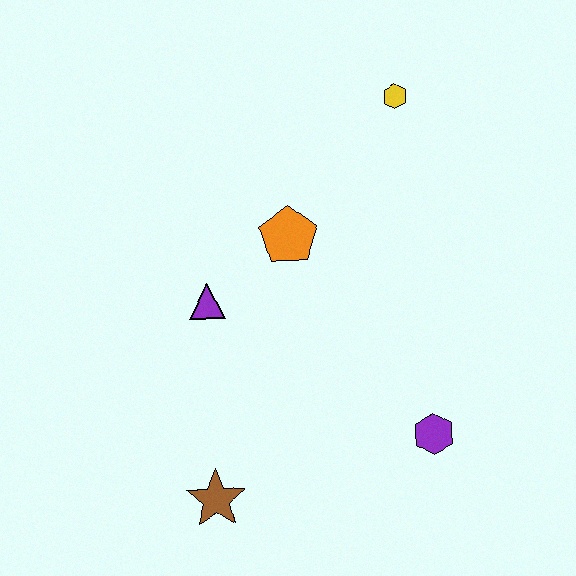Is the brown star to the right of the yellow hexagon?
No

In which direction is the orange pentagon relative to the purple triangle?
The orange pentagon is to the right of the purple triangle.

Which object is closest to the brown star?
The purple triangle is closest to the brown star.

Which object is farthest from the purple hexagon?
The yellow hexagon is farthest from the purple hexagon.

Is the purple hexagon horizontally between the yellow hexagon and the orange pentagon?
No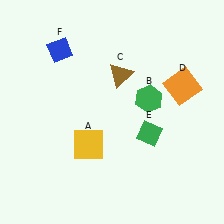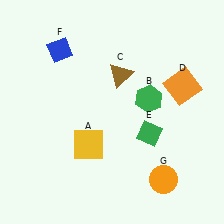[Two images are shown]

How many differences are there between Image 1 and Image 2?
There is 1 difference between the two images.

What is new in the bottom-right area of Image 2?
An orange circle (G) was added in the bottom-right area of Image 2.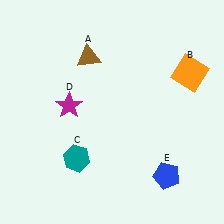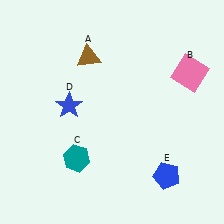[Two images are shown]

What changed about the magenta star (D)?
In Image 1, D is magenta. In Image 2, it changed to blue.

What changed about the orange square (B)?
In Image 1, B is orange. In Image 2, it changed to pink.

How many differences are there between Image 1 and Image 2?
There are 2 differences between the two images.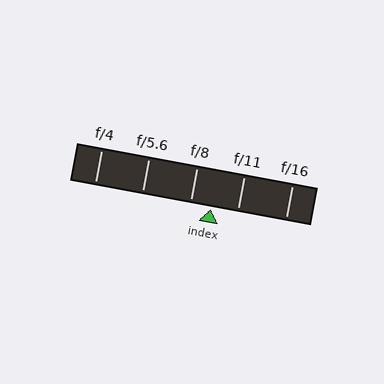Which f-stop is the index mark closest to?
The index mark is closest to f/8.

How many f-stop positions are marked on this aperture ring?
There are 5 f-stop positions marked.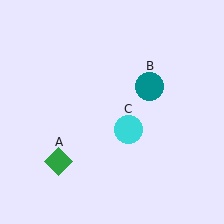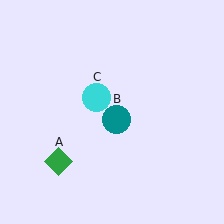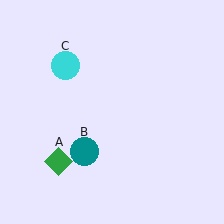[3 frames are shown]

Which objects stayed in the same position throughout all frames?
Green diamond (object A) remained stationary.